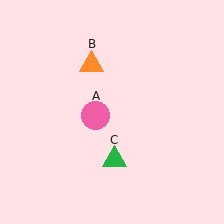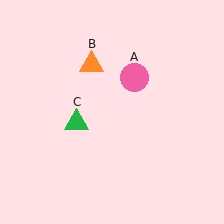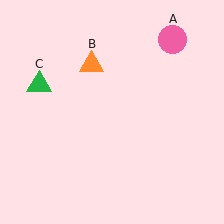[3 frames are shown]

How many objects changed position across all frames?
2 objects changed position: pink circle (object A), green triangle (object C).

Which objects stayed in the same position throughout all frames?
Orange triangle (object B) remained stationary.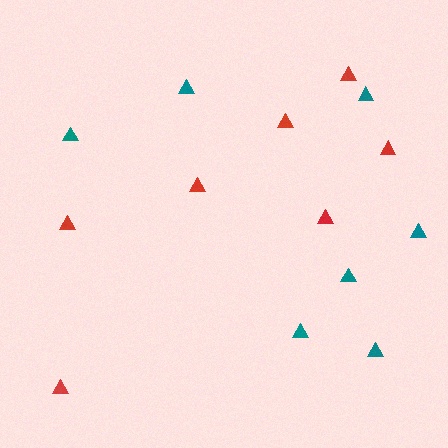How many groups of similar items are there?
There are 2 groups: one group of red triangles (7) and one group of teal triangles (7).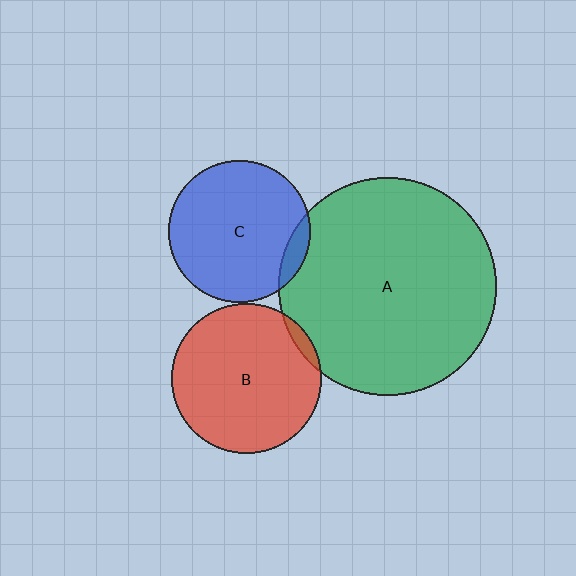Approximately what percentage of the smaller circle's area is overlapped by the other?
Approximately 5%.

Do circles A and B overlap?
Yes.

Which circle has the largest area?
Circle A (green).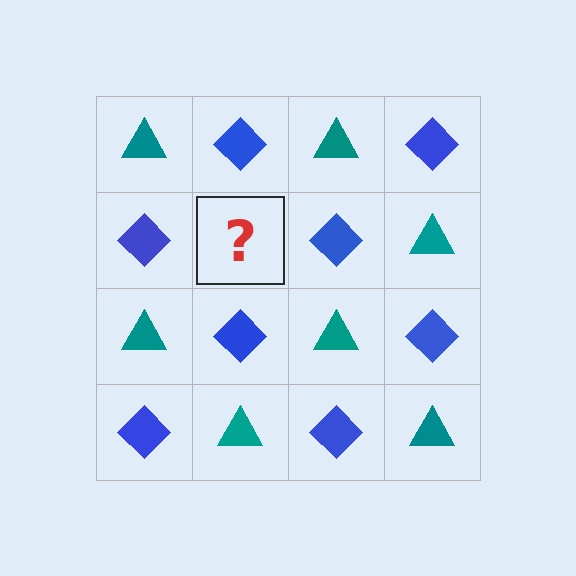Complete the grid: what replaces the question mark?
The question mark should be replaced with a teal triangle.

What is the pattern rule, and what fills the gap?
The rule is that it alternates teal triangle and blue diamond in a checkerboard pattern. The gap should be filled with a teal triangle.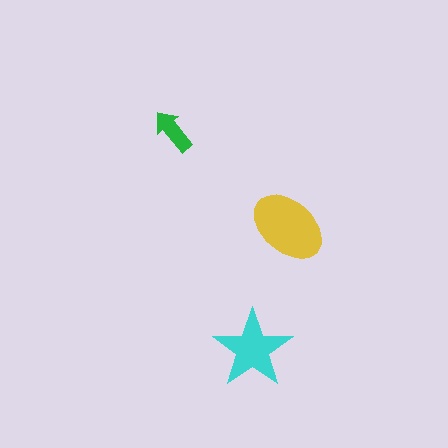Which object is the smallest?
The green arrow.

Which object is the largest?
The yellow ellipse.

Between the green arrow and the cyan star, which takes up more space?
The cyan star.